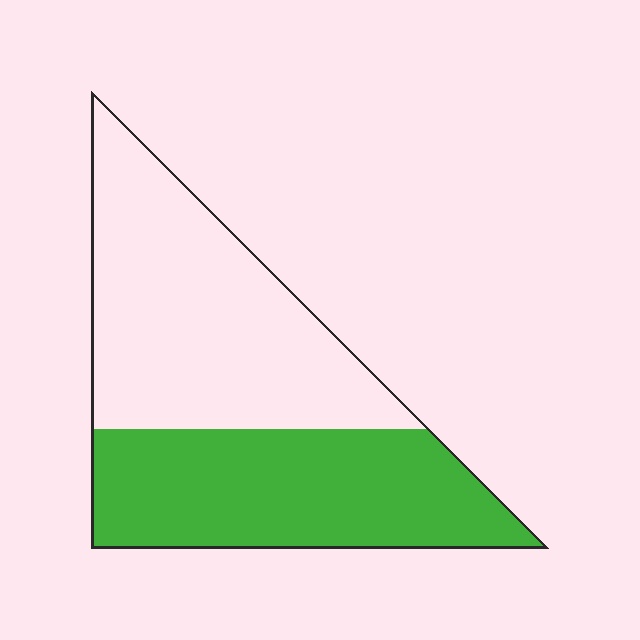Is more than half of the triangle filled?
No.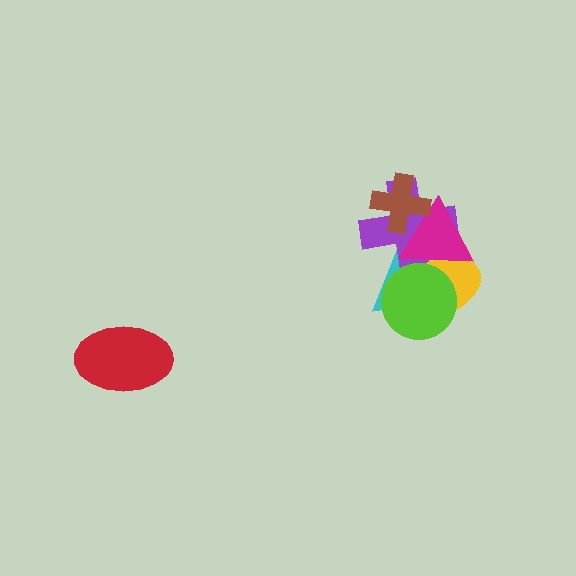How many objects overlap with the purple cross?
5 objects overlap with the purple cross.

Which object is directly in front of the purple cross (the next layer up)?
The yellow ellipse is directly in front of the purple cross.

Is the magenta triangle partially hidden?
Yes, it is partially covered by another shape.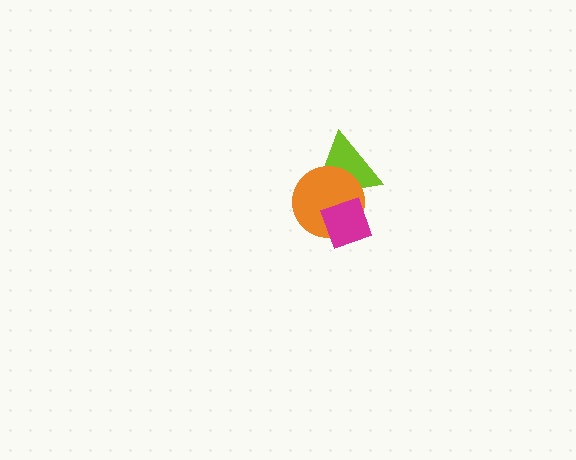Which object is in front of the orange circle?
The magenta diamond is in front of the orange circle.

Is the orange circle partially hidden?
Yes, it is partially covered by another shape.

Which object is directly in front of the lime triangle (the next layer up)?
The orange circle is directly in front of the lime triangle.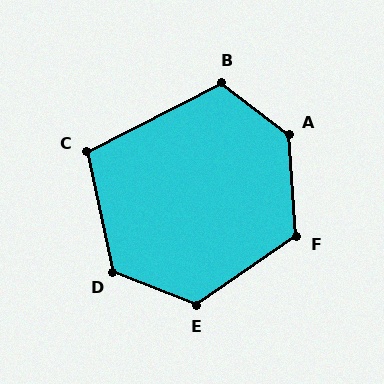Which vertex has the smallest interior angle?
C, at approximately 105 degrees.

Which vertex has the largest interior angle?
A, at approximately 131 degrees.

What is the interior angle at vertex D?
Approximately 124 degrees (obtuse).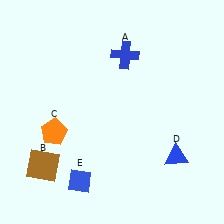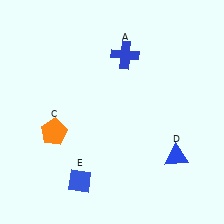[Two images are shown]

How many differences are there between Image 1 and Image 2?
There is 1 difference between the two images.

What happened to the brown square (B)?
The brown square (B) was removed in Image 2. It was in the bottom-left area of Image 1.